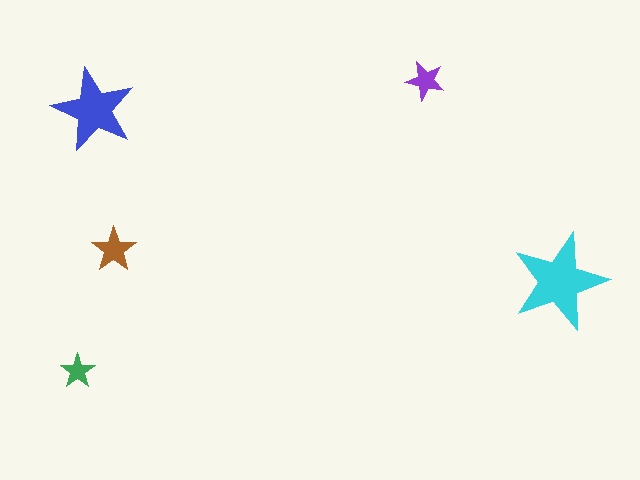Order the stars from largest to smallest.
the cyan one, the blue one, the brown one, the purple one, the green one.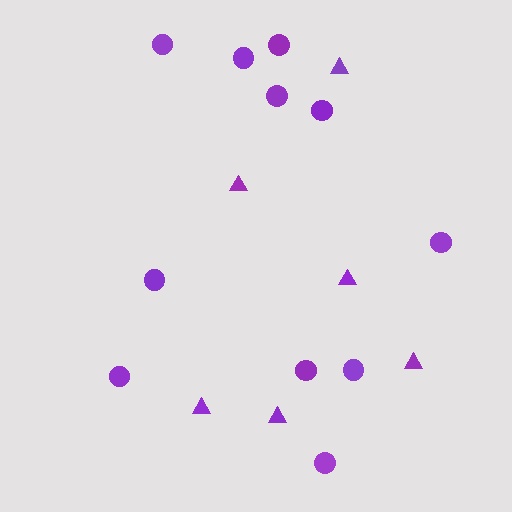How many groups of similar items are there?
There are 2 groups: one group of circles (11) and one group of triangles (6).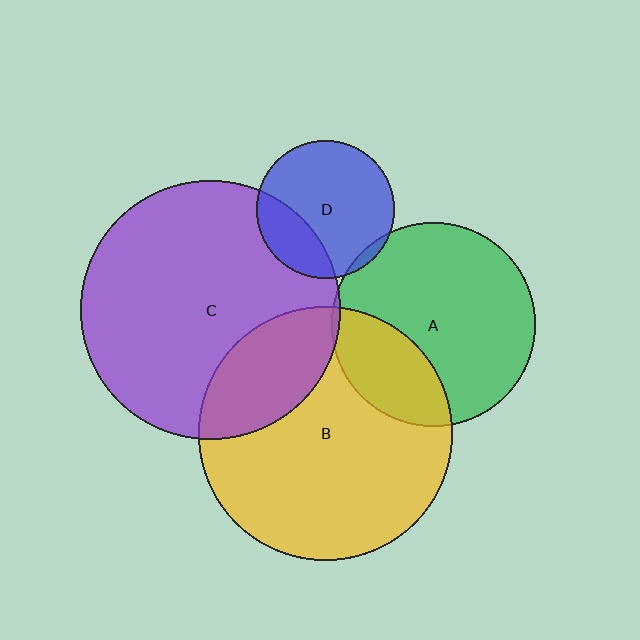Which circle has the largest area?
Circle C (purple).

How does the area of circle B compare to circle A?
Approximately 1.6 times.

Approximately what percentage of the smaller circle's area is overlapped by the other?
Approximately 25%.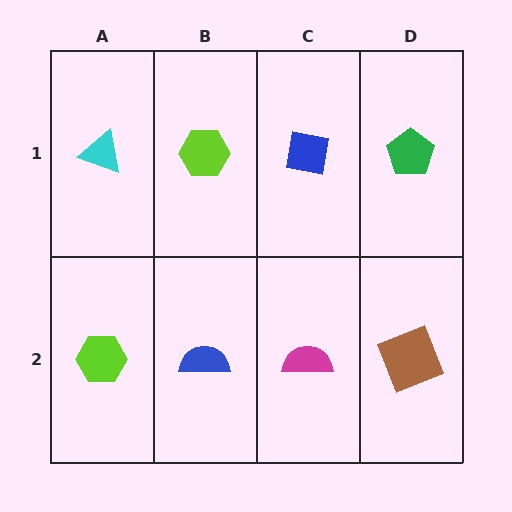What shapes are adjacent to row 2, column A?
A cyan triangle (row 1, column A), a blue semicircle (row 2, column B).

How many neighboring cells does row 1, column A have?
2.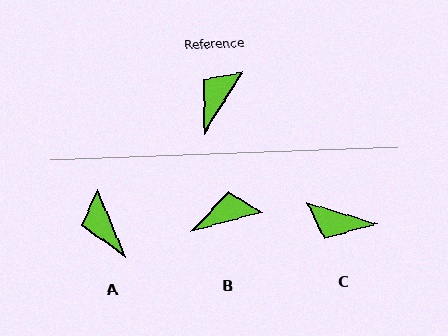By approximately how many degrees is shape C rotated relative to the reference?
Approximately 104 degrees counter-clockwise.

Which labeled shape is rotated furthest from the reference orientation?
C, about 104 degrees away.